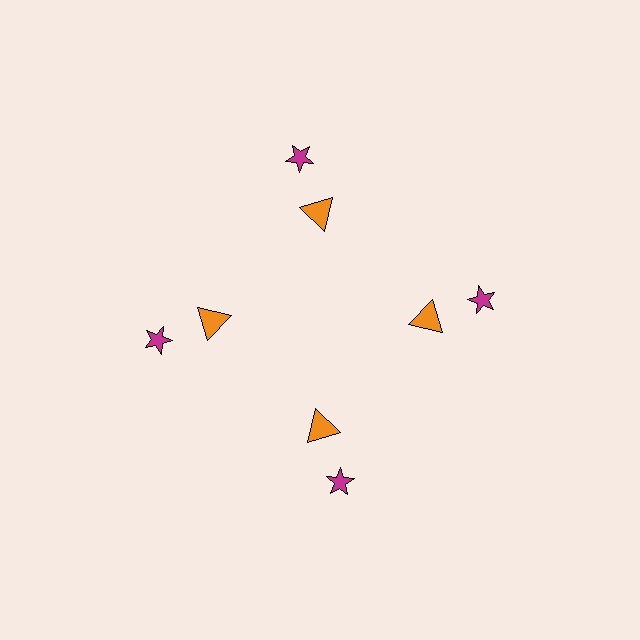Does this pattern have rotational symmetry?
Yes, this pattern has 4-fold rotational symmetry. It looks the same after rotating 90 degrees around the center.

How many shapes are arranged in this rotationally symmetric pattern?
There are 8 shapes, arranged in 4 groups of 2.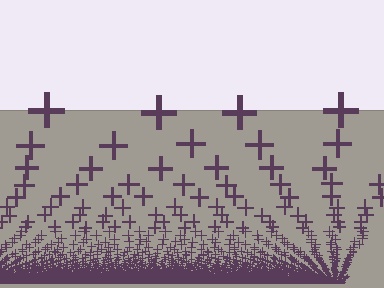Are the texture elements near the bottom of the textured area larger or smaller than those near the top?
Smaller. The gradient is inverted — elements near the bottom are smaller and denser.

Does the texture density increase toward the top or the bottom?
Density increases toward the bottom.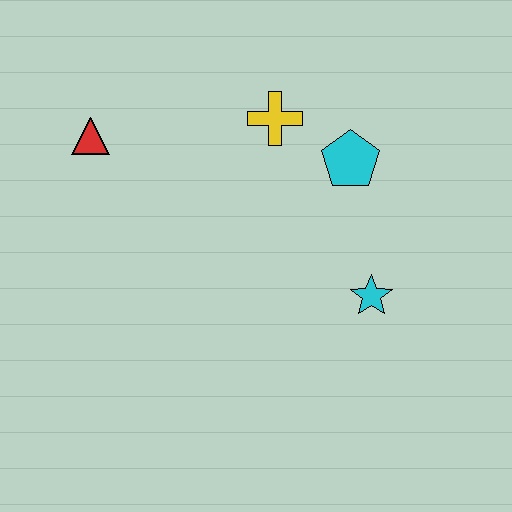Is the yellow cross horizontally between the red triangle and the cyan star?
Yes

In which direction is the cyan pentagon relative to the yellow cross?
The cyan pentagon is to the right of the yellow cross.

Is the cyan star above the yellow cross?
No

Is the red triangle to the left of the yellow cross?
Yes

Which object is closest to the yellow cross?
The cyan pentagon is closest to the yellow cross.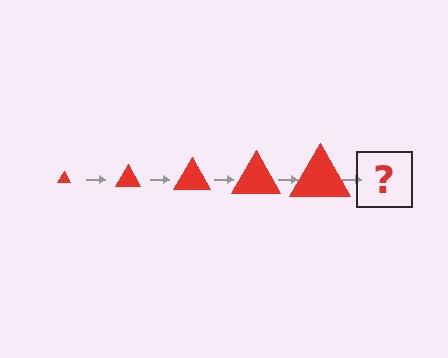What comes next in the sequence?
The next element should be a red triangle, larger than the previous one.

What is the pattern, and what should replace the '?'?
The pattern is that the triangle gets progressively larger each step. The '?' should be a red triangle, larger than the previous one.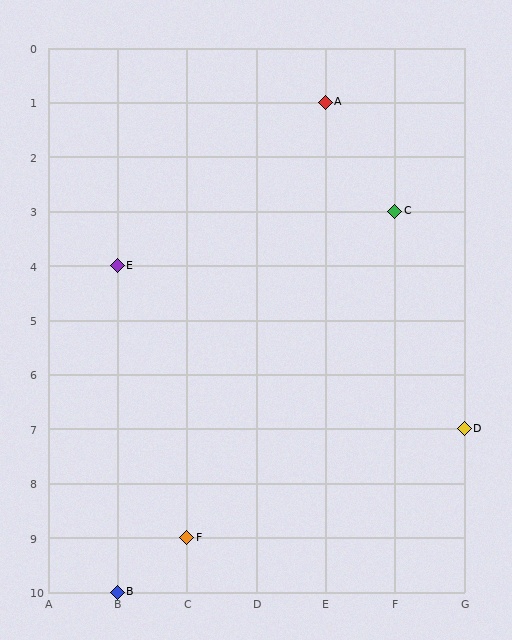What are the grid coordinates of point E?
Point E is at grid coordinates (B, 4).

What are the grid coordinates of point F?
Point F is at grid coordinates (C, 9).